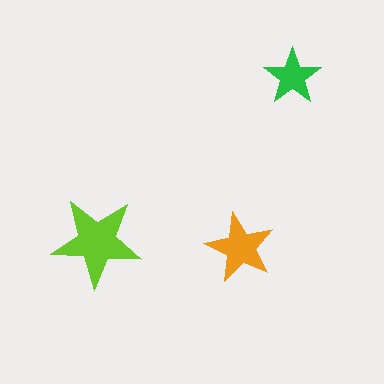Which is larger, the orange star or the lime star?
The lime one.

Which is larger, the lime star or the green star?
The lime one.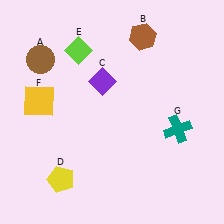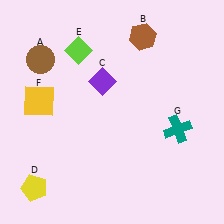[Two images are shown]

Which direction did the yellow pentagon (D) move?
The yellow pentagon (D) moved left.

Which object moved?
The yellow pentagon (D) moved left.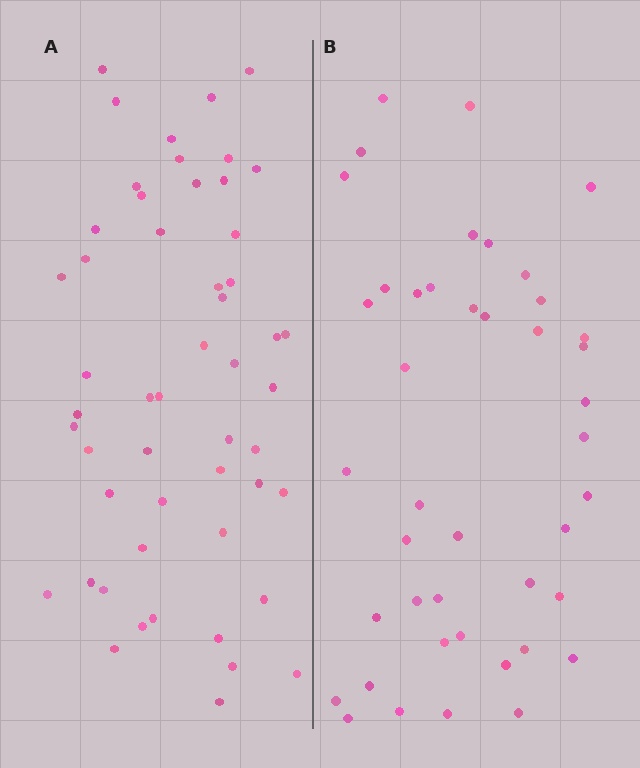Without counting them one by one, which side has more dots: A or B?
Region A (the left region) has more dots.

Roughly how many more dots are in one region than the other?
Region A has roughly 8 or so more dots than region B.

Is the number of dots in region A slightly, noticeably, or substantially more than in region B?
Region A has only slightly more — the two regions are fairly close. The ratio is roughly 1.2 to 1.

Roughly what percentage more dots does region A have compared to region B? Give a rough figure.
About 20% more.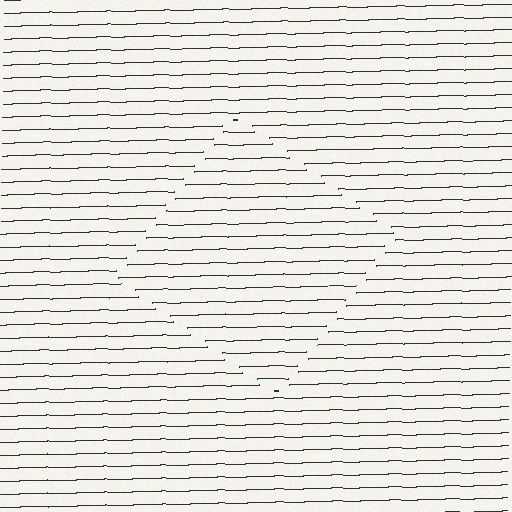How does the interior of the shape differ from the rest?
The interior of the shape contains the same grating, shifted by half a period — the contour is defined by the phase discontinuity where line-ends from the inner and outer gratings abut.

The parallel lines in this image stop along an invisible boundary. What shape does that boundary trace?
An illusory square. The interior of the shape contains the same grating, shifted by half a period — the contour is defined by the phase discontinuity where line-ends from the inner and outer gratings abut.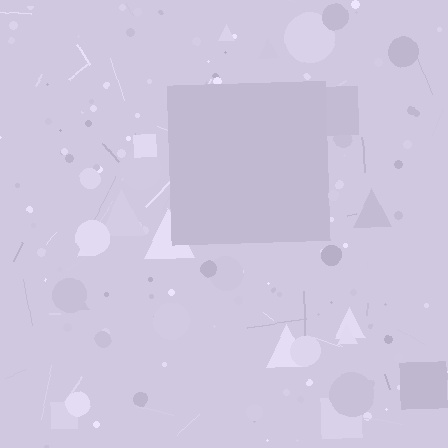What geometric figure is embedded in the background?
A square is embedded in the background.